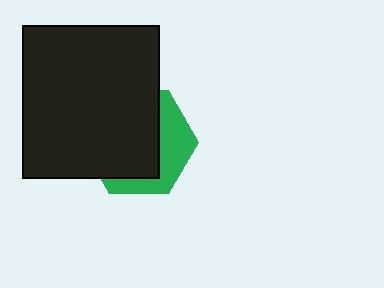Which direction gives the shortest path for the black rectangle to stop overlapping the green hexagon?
Moving toward the upper-left gives the shortest separation.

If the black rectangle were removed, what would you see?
You would see the complete green hexagon.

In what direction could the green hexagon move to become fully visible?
The green hexagon could move toward the lower-right. That would shift it out from behind the black rectangle entirely.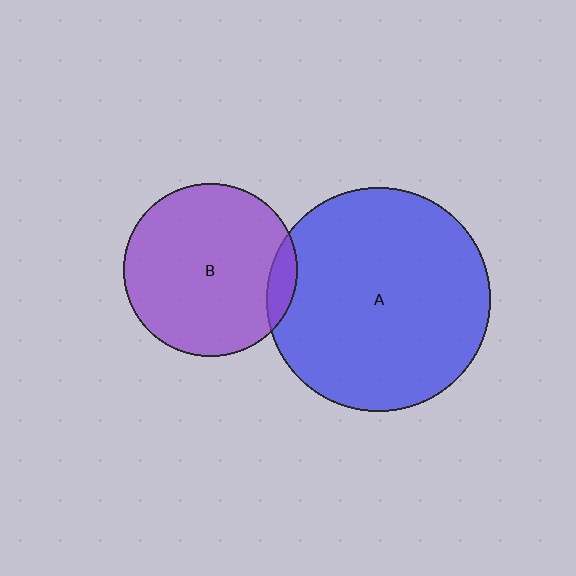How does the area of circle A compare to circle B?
Approximately 1.7 times.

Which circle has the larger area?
Circle A (blue).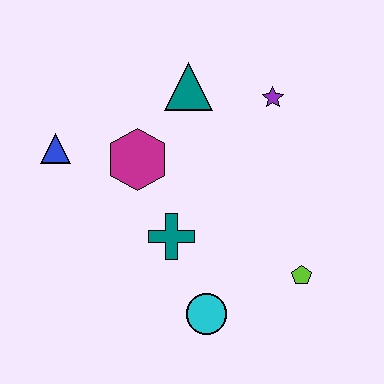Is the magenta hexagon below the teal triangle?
Yes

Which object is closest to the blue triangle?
The magenta hexagon is closest to the blue triangle.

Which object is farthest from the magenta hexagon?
The lime pentagon is farthest from the magenta hexagon.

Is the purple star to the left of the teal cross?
No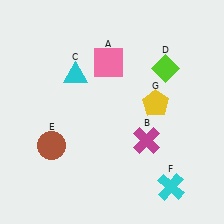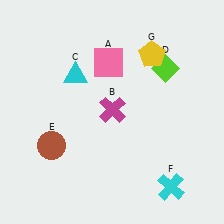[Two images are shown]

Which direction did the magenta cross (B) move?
The magenta cross (B) moved left.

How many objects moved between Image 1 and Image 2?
2 objects moved between the two images.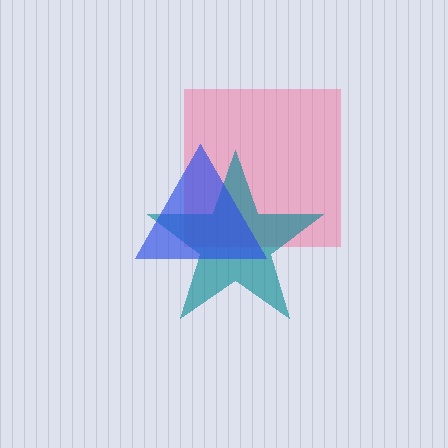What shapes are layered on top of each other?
The layered shapes are: a pink square, a teal star, a blue triangle.